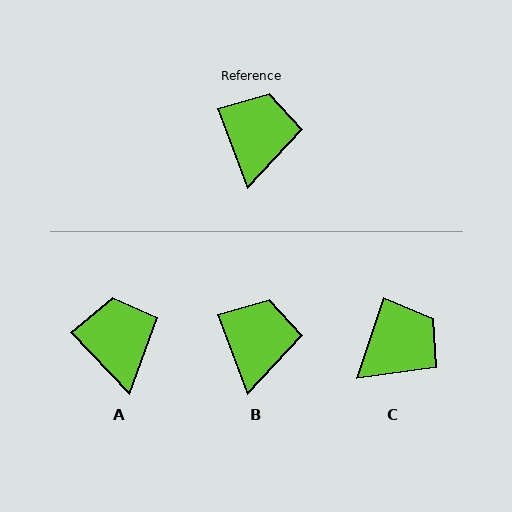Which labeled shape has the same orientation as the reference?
B.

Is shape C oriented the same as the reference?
No, it is off by about 39 degrees.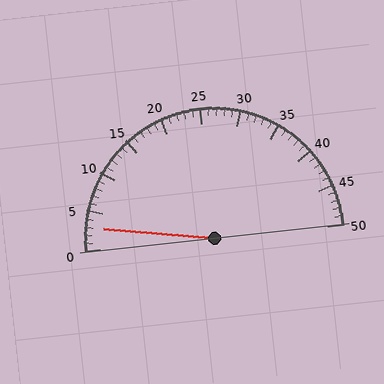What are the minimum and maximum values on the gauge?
The gauge ranges from 0 to 50.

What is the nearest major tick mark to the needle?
The nearest major tick mark is 5.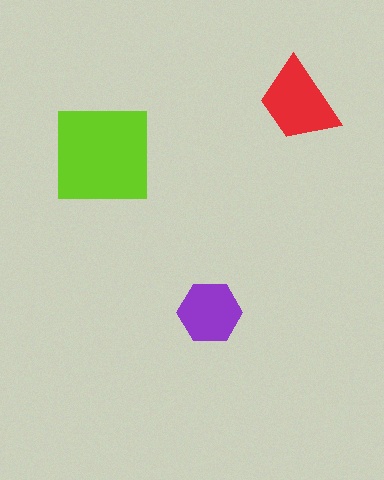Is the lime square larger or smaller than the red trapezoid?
Larger.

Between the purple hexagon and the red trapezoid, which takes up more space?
The red trapezoid.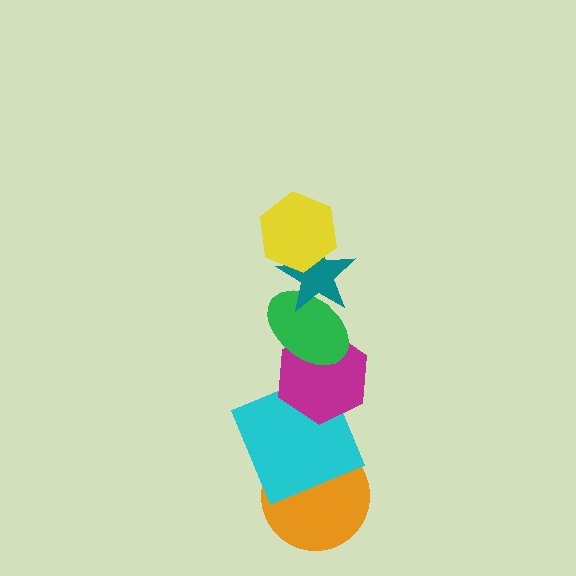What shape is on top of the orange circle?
The cyan square is on top of the orange circle.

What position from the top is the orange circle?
The orange circle is 6th from the top.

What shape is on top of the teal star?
The yellow hexagon is on top of the teal star.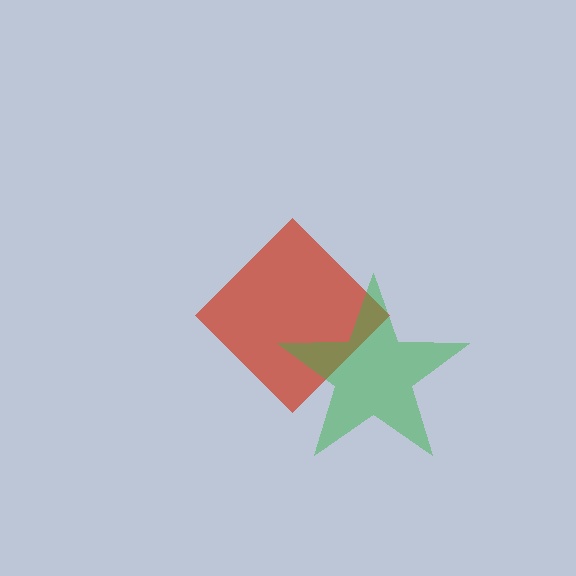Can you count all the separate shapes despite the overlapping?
Yes, there are 2 separate shapes.